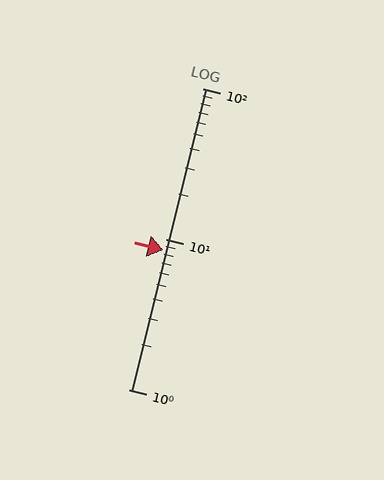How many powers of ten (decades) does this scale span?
The scale spans 2 decades, from 1 to 100.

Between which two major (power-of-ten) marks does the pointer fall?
The pointer is between 1 and 10.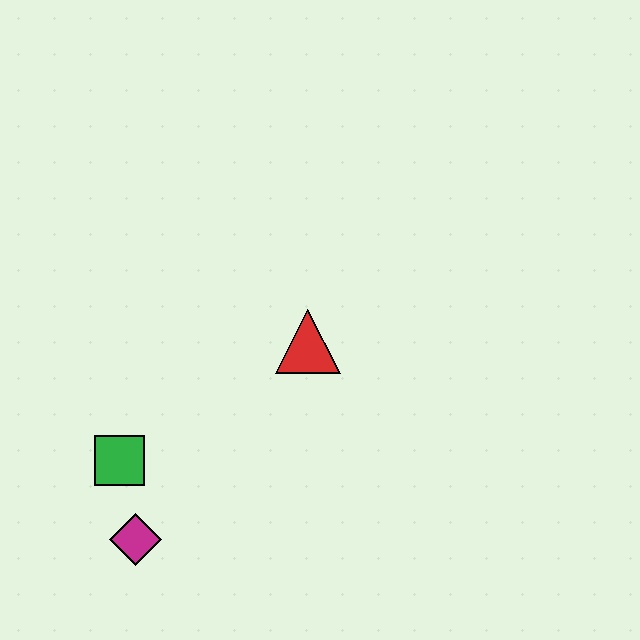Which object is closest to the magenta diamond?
The green square is closest to the magenta diamond.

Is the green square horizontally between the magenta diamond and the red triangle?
No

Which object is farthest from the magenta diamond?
The red triangle is farthest from the magenta diamond.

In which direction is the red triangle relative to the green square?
The red triangle is to the right of the green square.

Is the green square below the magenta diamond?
No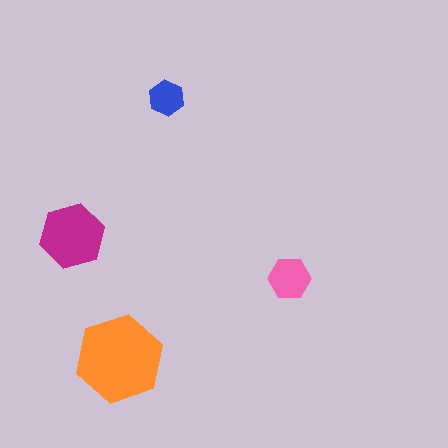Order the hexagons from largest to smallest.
the orange one, the magenta one, the pink one, the blue one.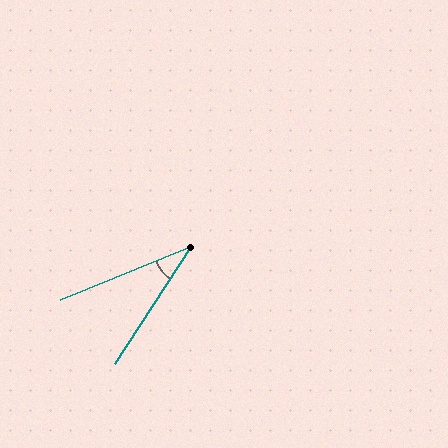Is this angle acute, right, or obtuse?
It is acute.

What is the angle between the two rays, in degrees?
Approximately 35 degrees.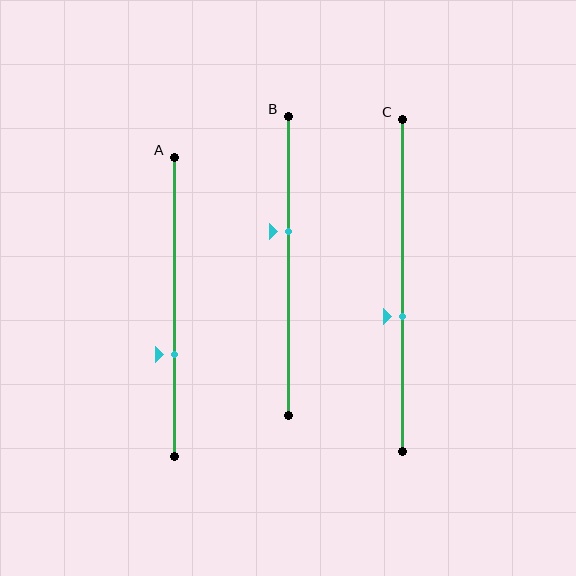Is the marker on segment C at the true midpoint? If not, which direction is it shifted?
No, the marker on segment C is shifted downward by about 9% of the segment length.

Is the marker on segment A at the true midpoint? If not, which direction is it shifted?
No, the marker on segment A is shifted downward by about 16% of the segment length.